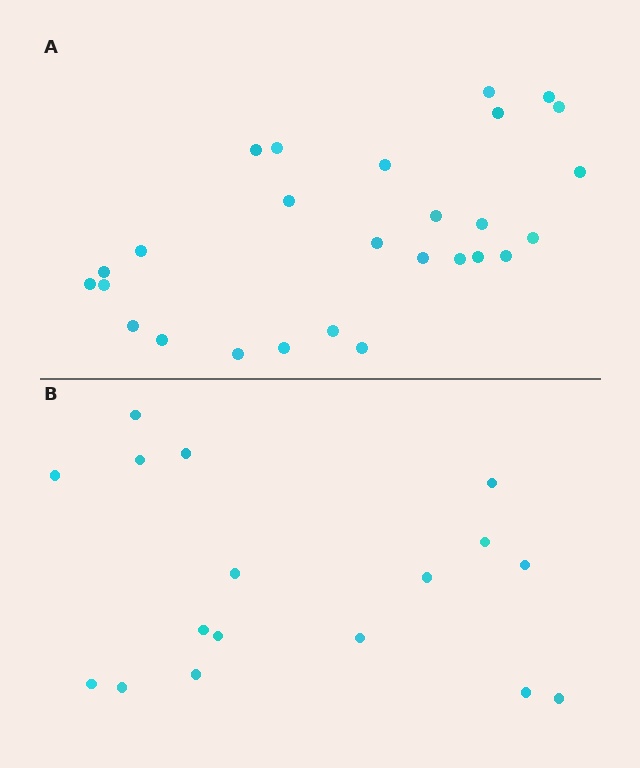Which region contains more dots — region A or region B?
Region A (the top region) has more dots.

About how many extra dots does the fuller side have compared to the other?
Region A has roughly 10 or so more dots than region B.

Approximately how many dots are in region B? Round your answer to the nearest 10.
About 20 dots. (The exact count is 17, which rounds to 20.)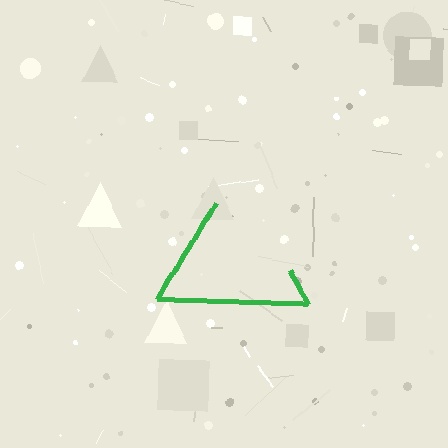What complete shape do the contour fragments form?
The contour fragments form a triangle.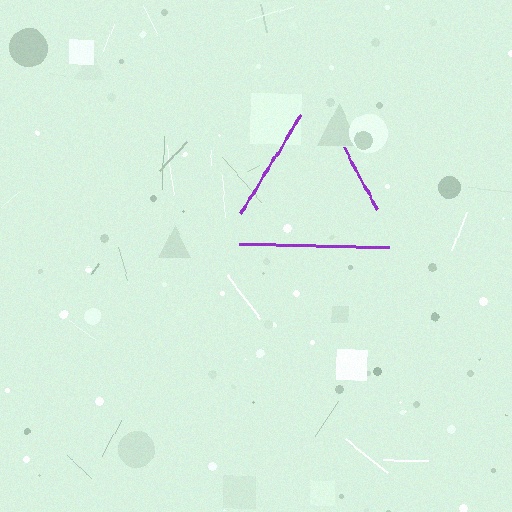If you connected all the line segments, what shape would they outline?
They would outline a triangle.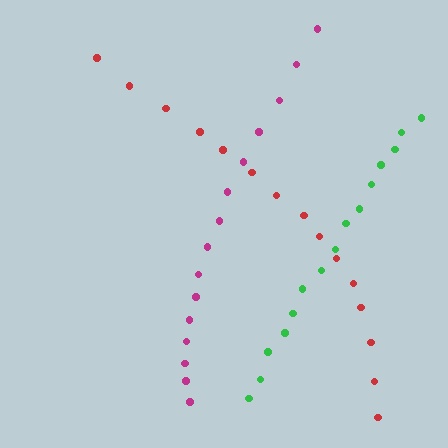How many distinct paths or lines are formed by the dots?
There are 3 distinct paths.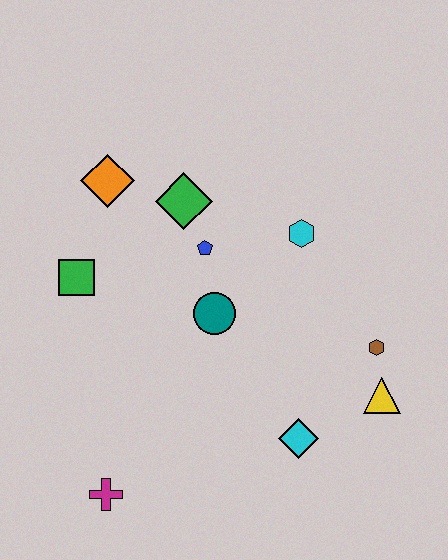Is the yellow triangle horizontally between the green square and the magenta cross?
No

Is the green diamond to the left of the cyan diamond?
Yes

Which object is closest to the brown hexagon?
The yellow triangle is closest to the brown hexagon.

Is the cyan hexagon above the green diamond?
No